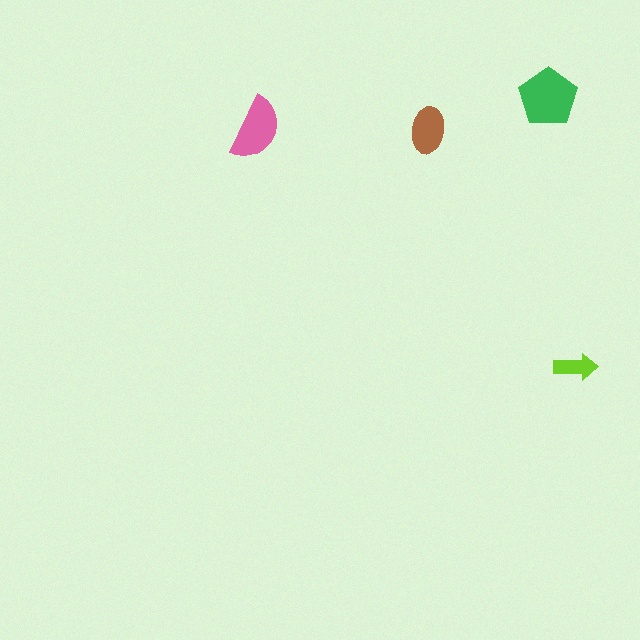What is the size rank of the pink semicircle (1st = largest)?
2nd.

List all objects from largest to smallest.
The green pentagon, the pink semicircle, the brown ellipse, the lime arrow.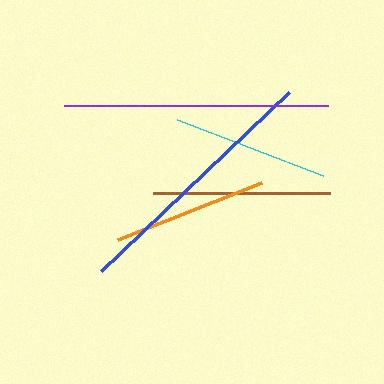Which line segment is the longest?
The purple line is the longest at approximately 264 pixels.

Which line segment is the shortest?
The orange line is the shortest at approximately 155 pixels.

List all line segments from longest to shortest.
From longest to shortest: purple, blue, brown, cyan, orange.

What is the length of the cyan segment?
The cyan segment is approximately 157 pixels long.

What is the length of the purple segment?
The purple segment is approximately 264 pixels long.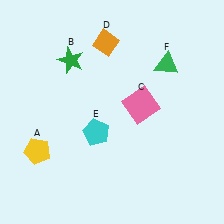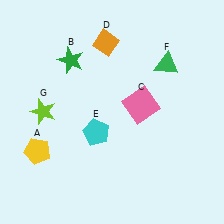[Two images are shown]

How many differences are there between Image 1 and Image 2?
There is 1 difference between the two images.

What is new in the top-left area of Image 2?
A lime star (G) was added in the top-left area of Image 2.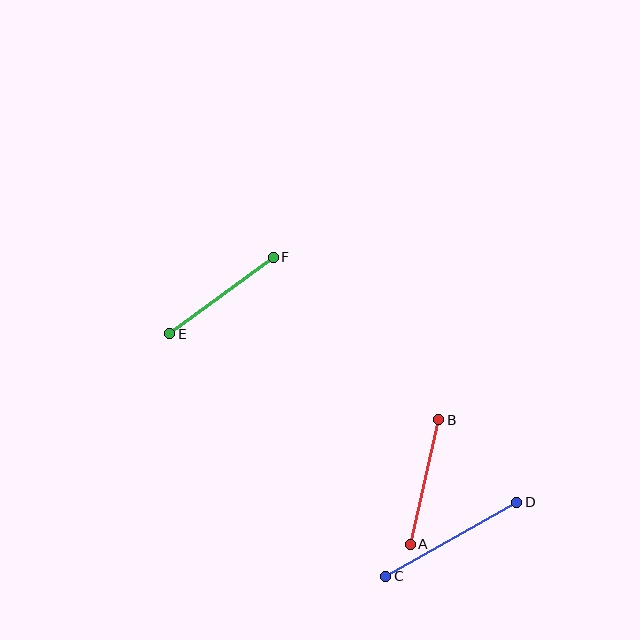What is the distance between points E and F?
The distance is approximately 129 pixels.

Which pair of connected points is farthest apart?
Points C and D are farthest apart.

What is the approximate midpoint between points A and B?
The midpoint is at approximately (424, 482) pixels.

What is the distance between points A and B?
The distance is approximately 128 pixels.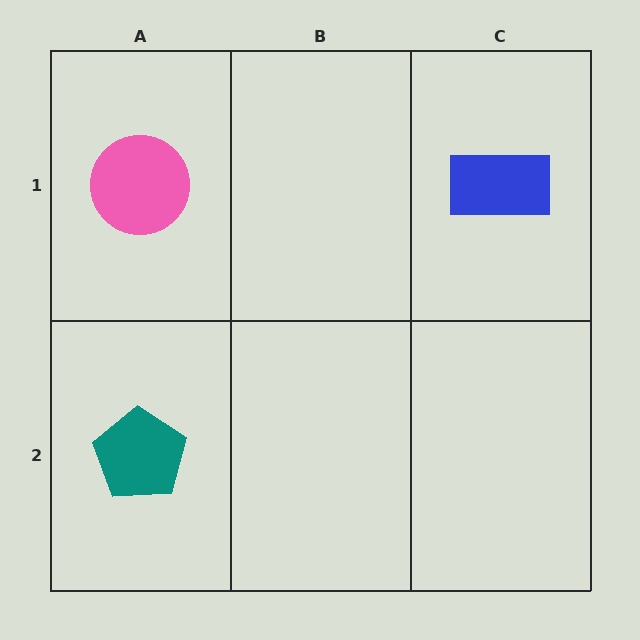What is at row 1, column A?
A pink circle.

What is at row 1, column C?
A blue rectangle.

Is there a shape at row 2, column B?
No, that cell is empty.